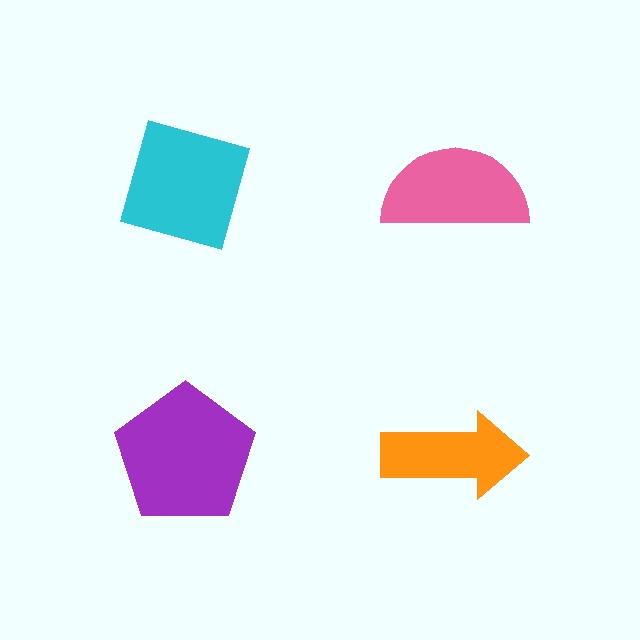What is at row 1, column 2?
A pink semicircle.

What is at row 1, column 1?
A cyan diamond.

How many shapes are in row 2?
2 shapes.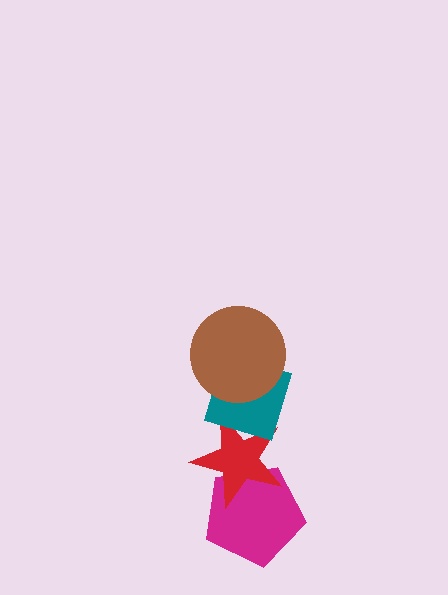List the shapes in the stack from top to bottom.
From top to bottom: the brown circle, the teal diamond, the red star, the magenta pentagon.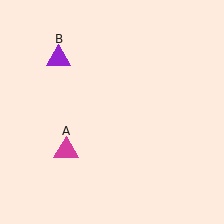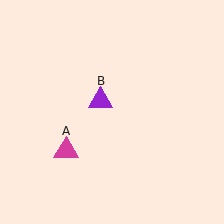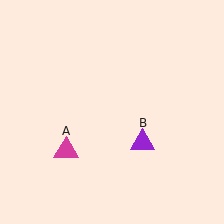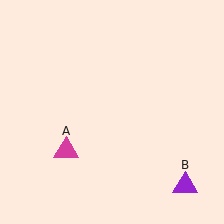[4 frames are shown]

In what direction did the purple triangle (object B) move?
The purple triangle (object B) moved down and to the right.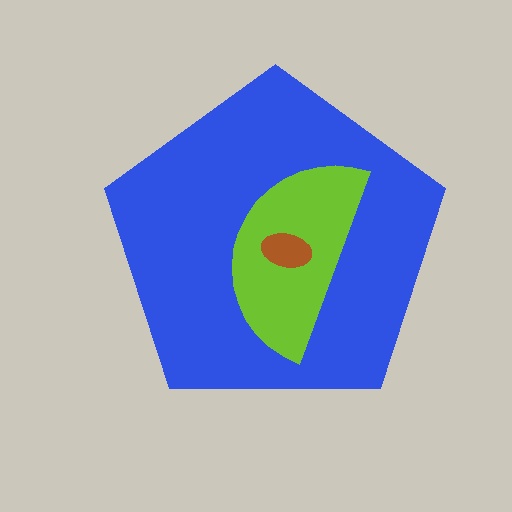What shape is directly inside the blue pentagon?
The lime semicircle.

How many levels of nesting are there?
3.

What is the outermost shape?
The blue pentagon.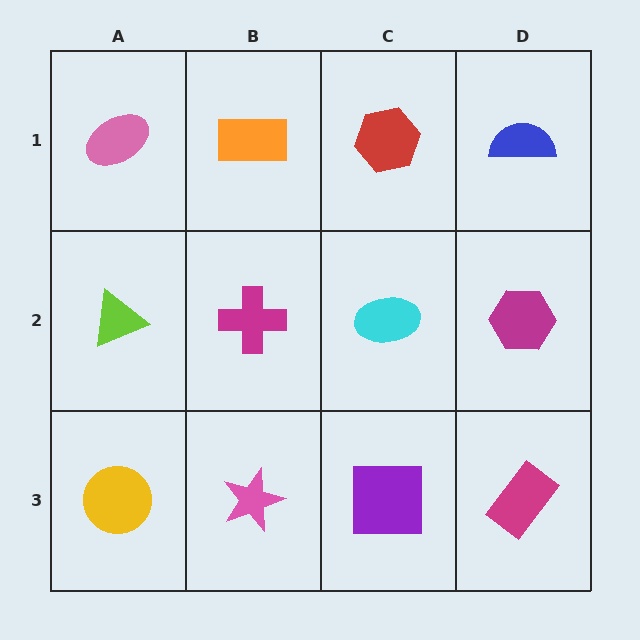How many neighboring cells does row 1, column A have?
2.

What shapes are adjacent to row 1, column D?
A magenta hexagon (row 2, column D), a red hexagon (row 1, column C).